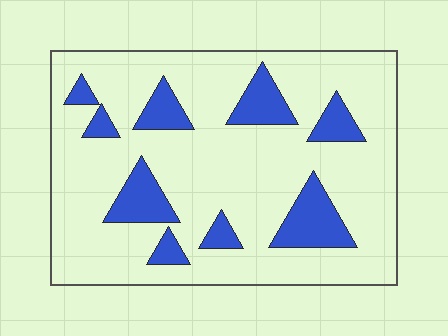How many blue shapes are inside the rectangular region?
9.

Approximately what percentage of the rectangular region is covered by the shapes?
Approximately 20%.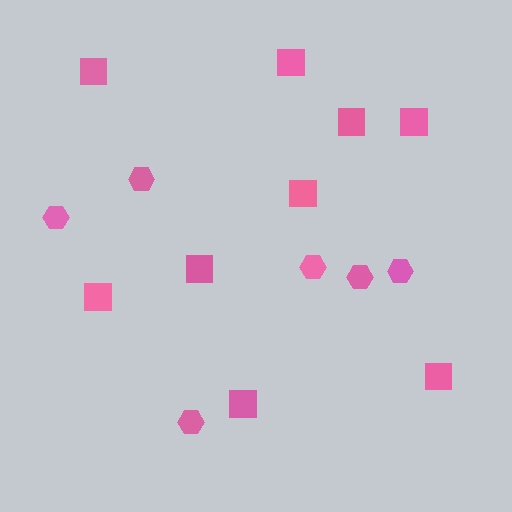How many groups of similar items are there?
There are 2 groups: one group of hexagons (6) and one group of squares (9).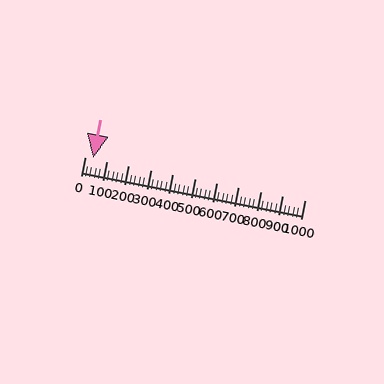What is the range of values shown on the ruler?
The ruler shows values from 0 to 1000.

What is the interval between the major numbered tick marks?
The major tick marks are spaced 100 units apart.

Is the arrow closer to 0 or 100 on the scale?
The arrow is closer to 0.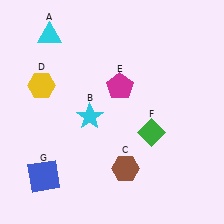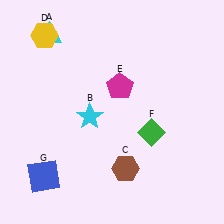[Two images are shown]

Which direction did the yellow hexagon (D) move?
The yellow hexagon (D) moved up.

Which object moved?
The yellow hexagon (D) moved up.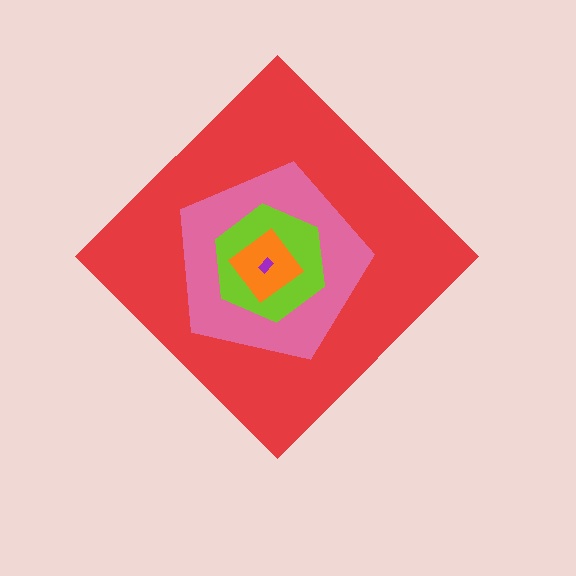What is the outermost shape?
The red diamond.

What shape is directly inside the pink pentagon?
The lime hexagon.